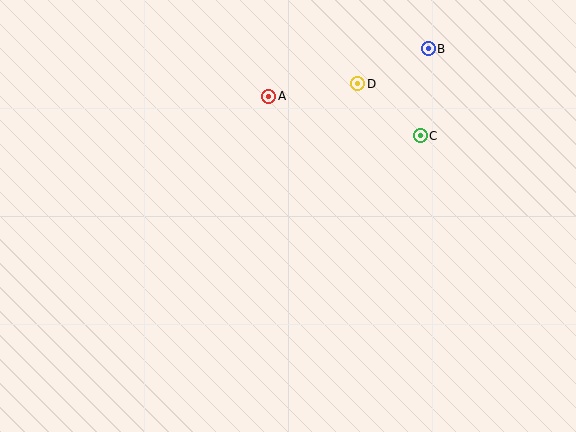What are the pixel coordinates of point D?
Point D is at (358, 84).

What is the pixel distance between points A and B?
The distance between A and B is 167 pixels.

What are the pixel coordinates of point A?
Point A is at (269, 96).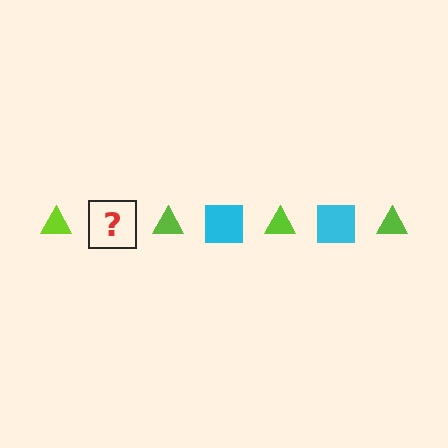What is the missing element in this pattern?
The missing element is a cyan square.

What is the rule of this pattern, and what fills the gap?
The rule is that the pattern alternates between lime triangle and cyan square. The gap should be filled with a cyan square.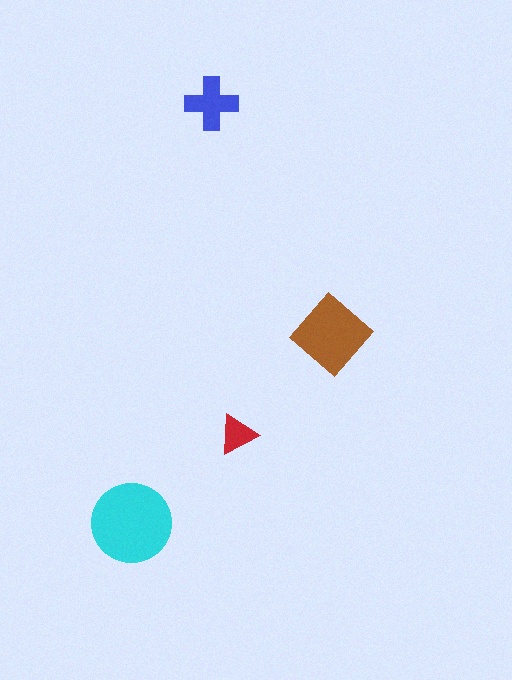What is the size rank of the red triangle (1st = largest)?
4th.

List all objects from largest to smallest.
The cyan circle, the brown diamond, the blue cross, the red triangle.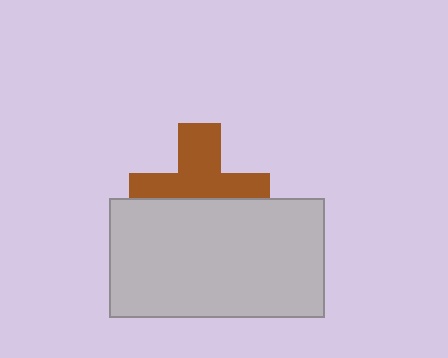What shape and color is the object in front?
The object in front is a light gray rectangle.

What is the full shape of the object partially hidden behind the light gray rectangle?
The partially hidden object is a brown cross.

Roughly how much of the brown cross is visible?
About half of it is visible (roughly 54%).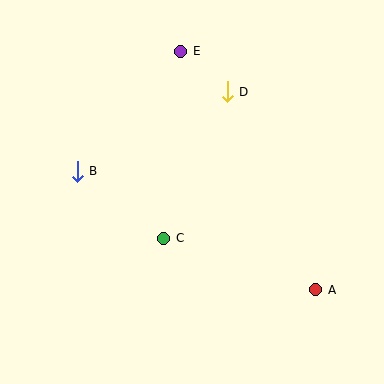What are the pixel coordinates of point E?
Point E is at (181, 51).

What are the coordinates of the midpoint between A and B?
The midpoint between A and B is at (197, 231).